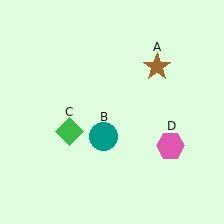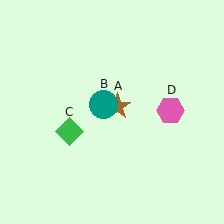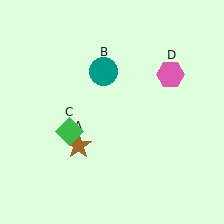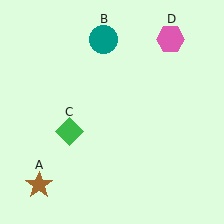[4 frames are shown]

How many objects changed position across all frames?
3 objects changed position: brown star (object A), teal circle (object B), pink hexagon (object D).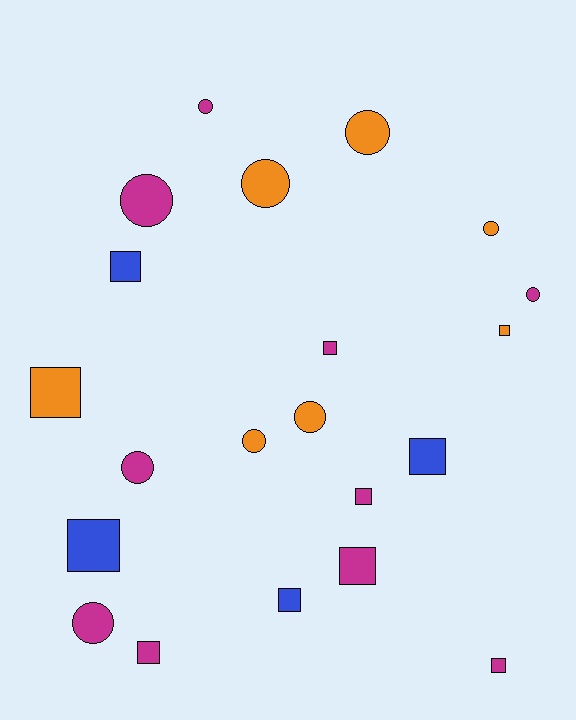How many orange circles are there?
There are 5 orange circles.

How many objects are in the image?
There are 21 objects.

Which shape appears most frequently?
Square, with 11 objects.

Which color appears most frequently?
Magenta, with 10 objects.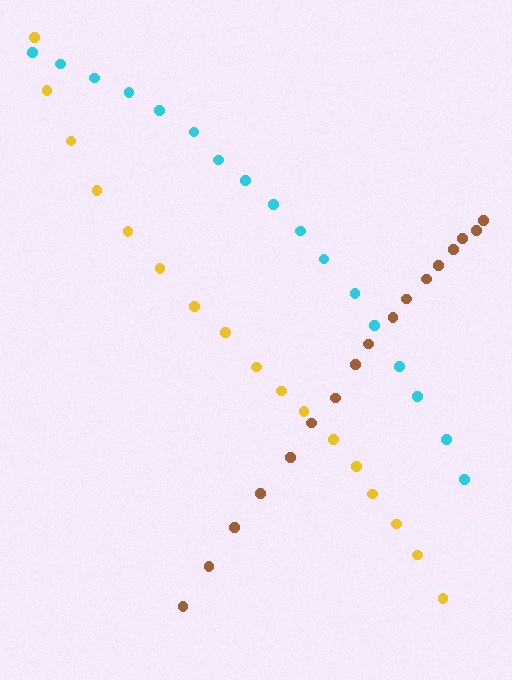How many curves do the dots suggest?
There are 3 distinct paths.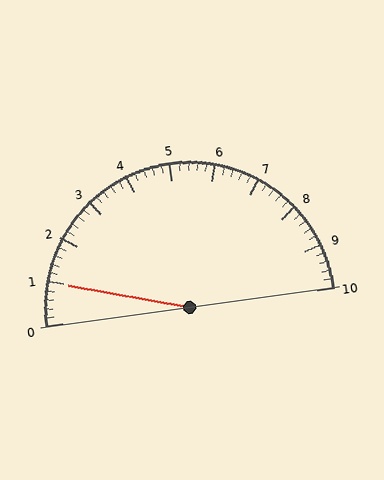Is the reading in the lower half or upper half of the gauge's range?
The reading is in the lower half of the range (0 to 10).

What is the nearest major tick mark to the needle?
The nearest major tick mark is 1.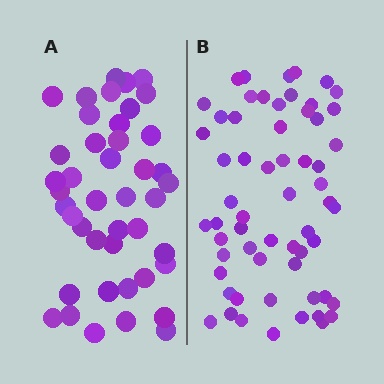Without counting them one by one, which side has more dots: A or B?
Region B (the right region) has more dots.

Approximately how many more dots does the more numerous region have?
Region B has approximately 15 more dots than region A.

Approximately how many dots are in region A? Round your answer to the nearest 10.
About 40 dots. (The exact count is 43, which rounds to 40.)